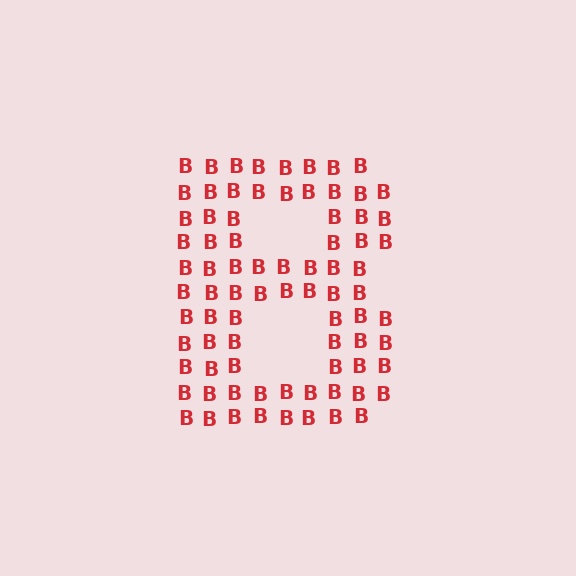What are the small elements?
The small elements are letter B's.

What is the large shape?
The large shape is the letter B.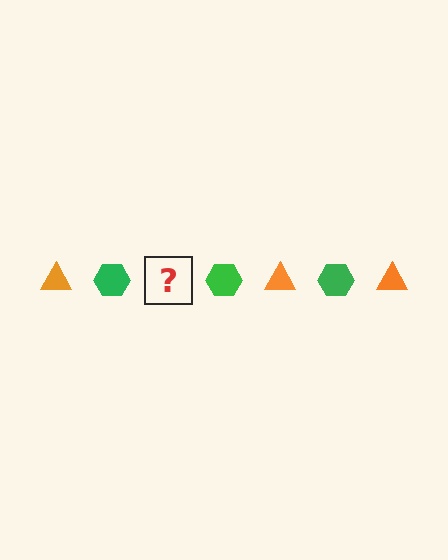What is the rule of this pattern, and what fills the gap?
The rule is that the pattern alternates between orange triangle and green hexagon. The gap should be filled with an orange triangle.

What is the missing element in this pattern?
The missing element is an orange triangle.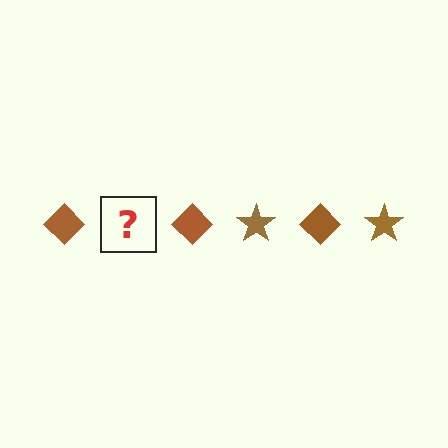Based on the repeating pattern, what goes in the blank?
The blank should be a brown star.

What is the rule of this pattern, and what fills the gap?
The rule is that the pattern cycles through diamond, star shapes in brown. The gap should be filled with a brown star.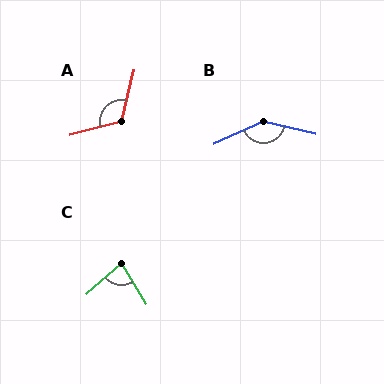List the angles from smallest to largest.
C (79°), A (118°), B (142°).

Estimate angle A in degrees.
Approximately 118 degrees.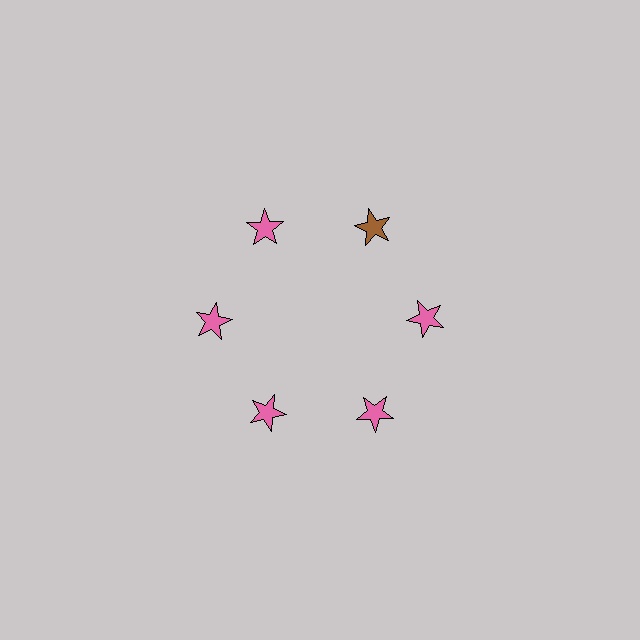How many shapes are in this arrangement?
There are 6 shapes arranged in a ring pattern.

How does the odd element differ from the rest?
It has a different color: brown instead of pink.